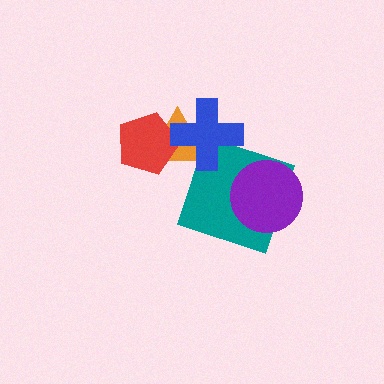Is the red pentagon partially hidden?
Yes, it is partially covered by another shape.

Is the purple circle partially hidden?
No, no other shape covers it.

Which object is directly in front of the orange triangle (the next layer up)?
The red pentagon is directly in front of the orange triangle.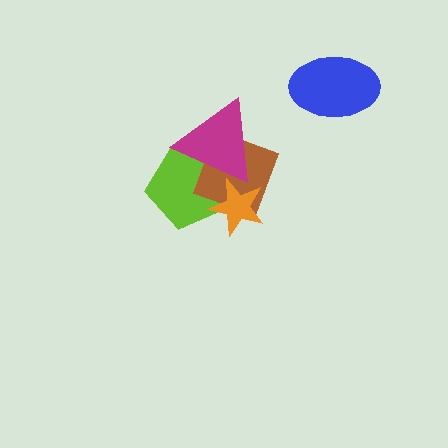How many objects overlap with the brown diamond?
3 objects overlap with the brown diamond.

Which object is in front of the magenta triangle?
The orange star is in front of the magenta triangle.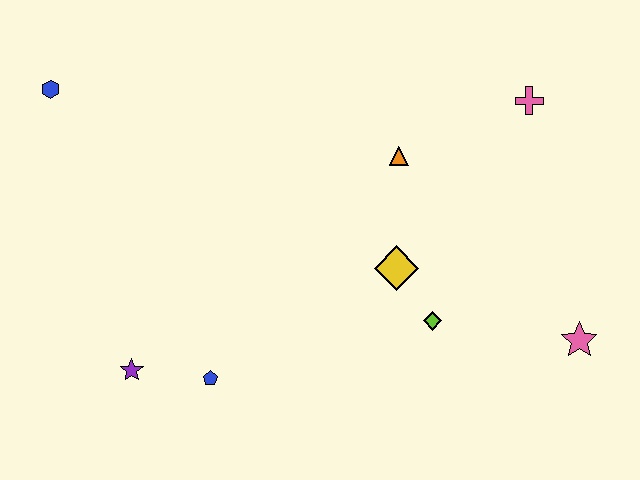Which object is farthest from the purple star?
The pink cross is farthest from the purple star.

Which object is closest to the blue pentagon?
The purple star is closest to the blue pentagon.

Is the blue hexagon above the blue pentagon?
Yes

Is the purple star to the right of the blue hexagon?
Yes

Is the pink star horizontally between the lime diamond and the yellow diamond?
No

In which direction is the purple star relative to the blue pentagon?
The purple star is to the left of the blue pentagon.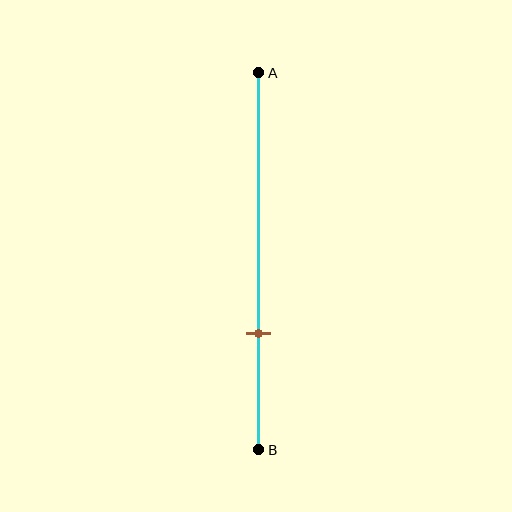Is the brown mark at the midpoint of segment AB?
No, the mark is at about 70% from A, not at the 50% midpoint.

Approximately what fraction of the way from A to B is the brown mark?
The brown mark is approximately 70% of the way from A to B.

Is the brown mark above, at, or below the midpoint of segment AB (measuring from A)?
The brown mark is below the midpoint of segment AB.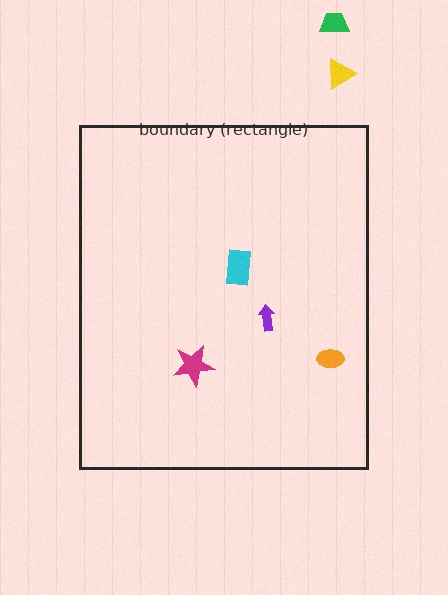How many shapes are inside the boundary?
4 inside, 2 outside.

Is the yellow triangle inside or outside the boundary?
Outside.